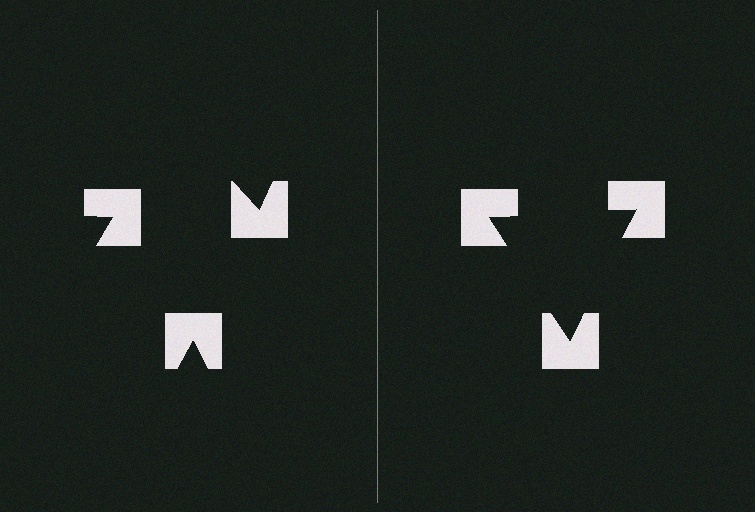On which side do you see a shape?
An illusory triangle appears on the right side. On the left side the wedge cuts are rotated, so no coherent shape forms.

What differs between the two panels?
The notched squares are positioned identically on both sides; only the wedge orientations differ. On the right they align to a triangle; on the left they are misaligned.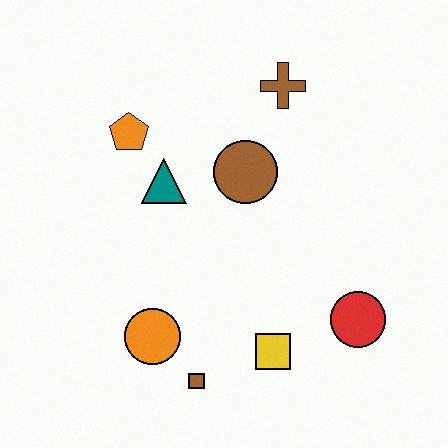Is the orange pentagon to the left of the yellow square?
Yes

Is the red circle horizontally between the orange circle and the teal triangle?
No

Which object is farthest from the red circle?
The orange pentagon is farthest from the red circle.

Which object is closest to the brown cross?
The brown circle is closest to the brown cross.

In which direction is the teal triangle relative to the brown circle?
The teal triangle is to the left of the brown circle.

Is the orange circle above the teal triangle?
No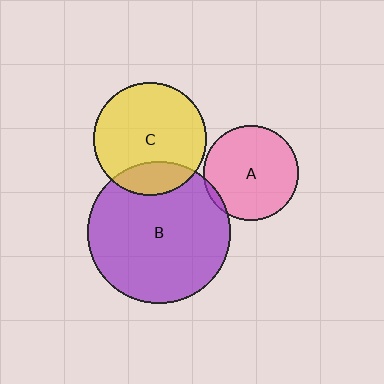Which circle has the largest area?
Circle B (purple).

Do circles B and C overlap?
Yes.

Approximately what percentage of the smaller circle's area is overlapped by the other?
Approximately 20%.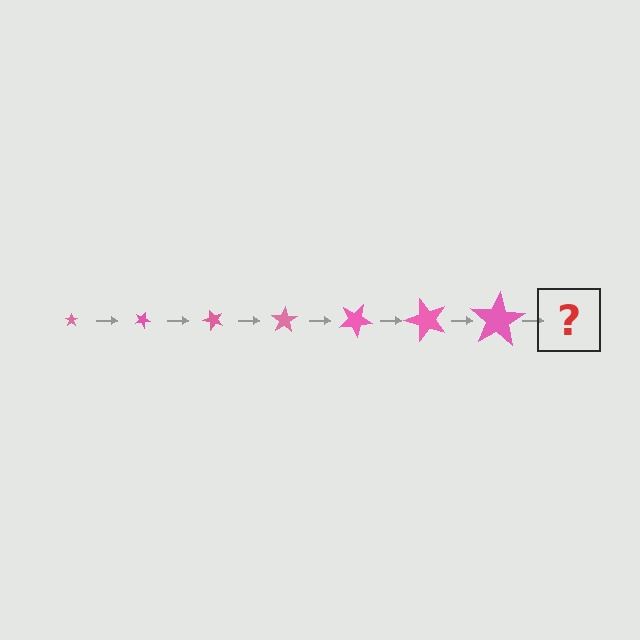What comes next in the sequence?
The next element should be a star, larger than the previous one and rotated 175 degrees from the start.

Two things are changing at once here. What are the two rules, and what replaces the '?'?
The two rules are that the star grows larger each step and it rotates 25 degrees each step. The '?' should be a star, larger than the previous one and rotated 175 degrees from the start.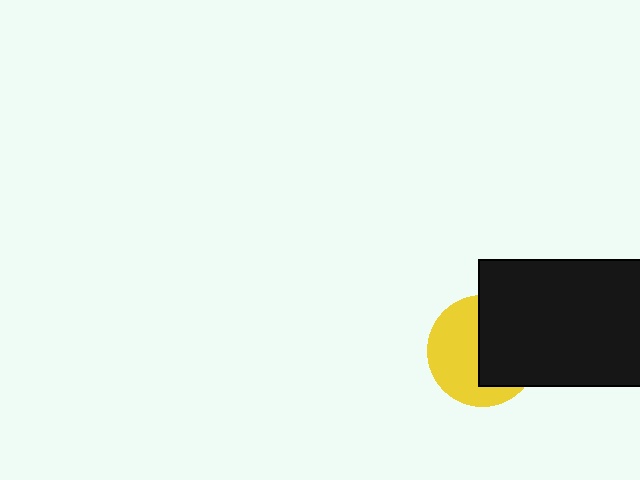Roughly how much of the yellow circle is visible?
About half of it is visible (roughly 51%).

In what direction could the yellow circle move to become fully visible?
The yellow circle could move left. That would shift it out from behind the black rectangle entirely.